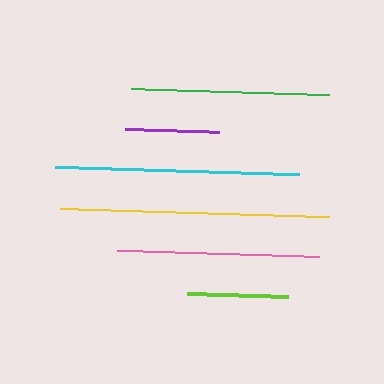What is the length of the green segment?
The green segment is approximately 198 pixels long.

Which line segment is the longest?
The yellow line is the longest at approximately 269 pixels.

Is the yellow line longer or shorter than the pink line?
The yellow line is longer than the pink line.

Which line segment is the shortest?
The purple line is the shortest at approximately 94 pixels.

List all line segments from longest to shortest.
From longest to shortest: yellow, cyan, pink, green, lime, purple.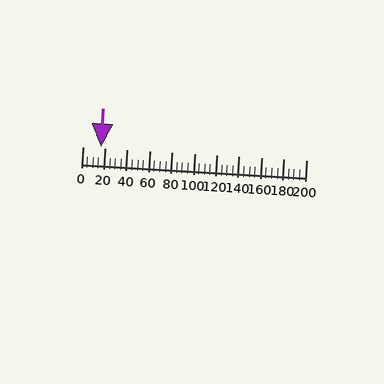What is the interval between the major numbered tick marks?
The major tick marks are spaced 20 units apart.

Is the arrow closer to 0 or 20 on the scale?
The arrow is closer to 20.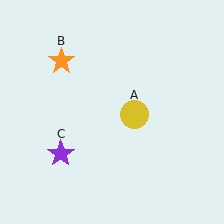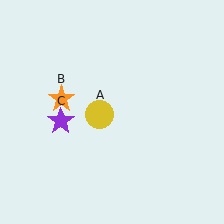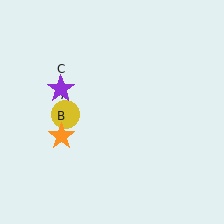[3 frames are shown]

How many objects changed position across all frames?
3 objects changed position: yellow circle (object A), orange star (object B), purple star (object C).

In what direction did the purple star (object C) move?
The purple star (object C) moved up.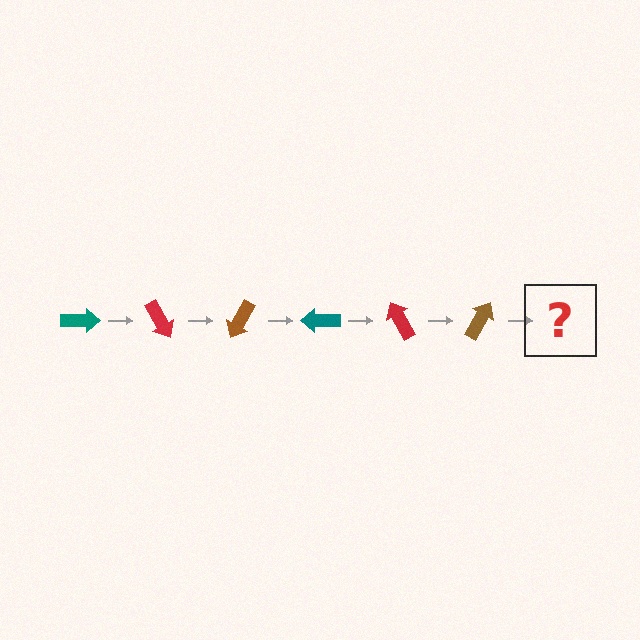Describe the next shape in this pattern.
It should be a teal arrow, rotated 360 degrees from the start.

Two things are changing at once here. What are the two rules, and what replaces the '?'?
The two rules are that it rotates 60 degrees each step and the color cycles through teal, red, and brown. The '?' should be a teal arrow, rotated 360 degrees from the start.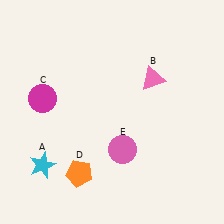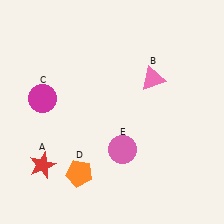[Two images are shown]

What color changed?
The star (A) changed from cyan in Image 1 to red in Image 2.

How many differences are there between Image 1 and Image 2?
There is 1 difference between the two images.